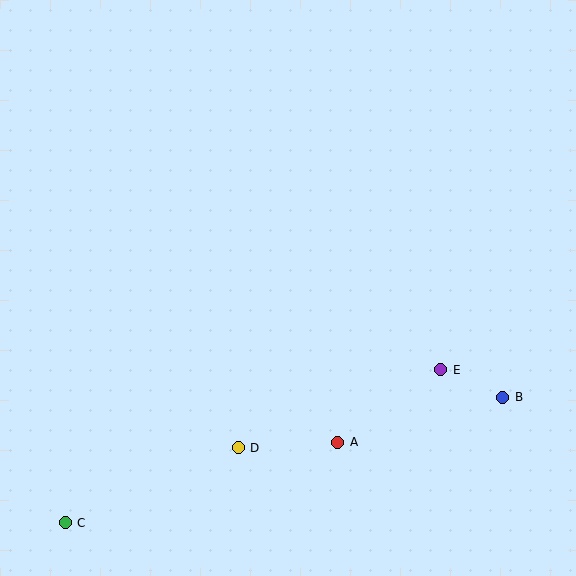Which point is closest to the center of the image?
Point A at (338, 442) is closest to the center.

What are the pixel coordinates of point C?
Point C is at (65, 523).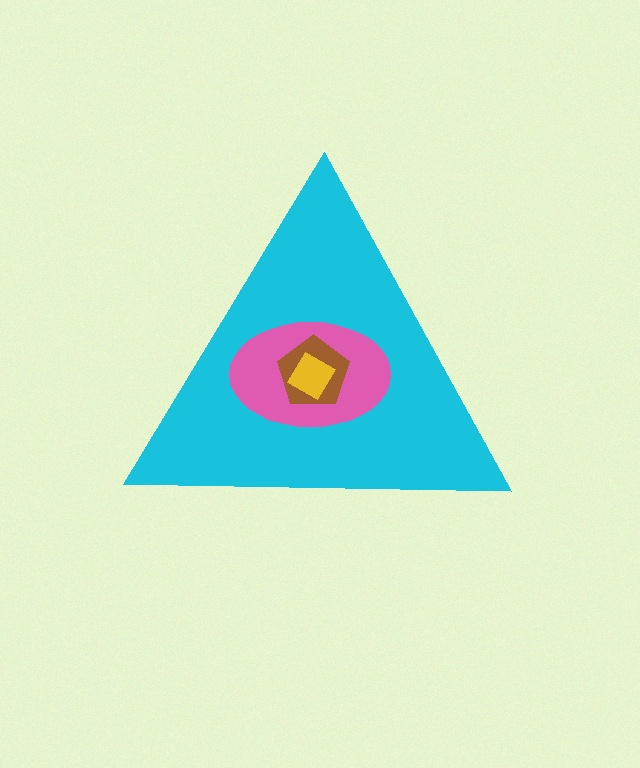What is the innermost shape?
The yellow diamond.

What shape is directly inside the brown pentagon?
The yellow diamond.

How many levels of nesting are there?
4.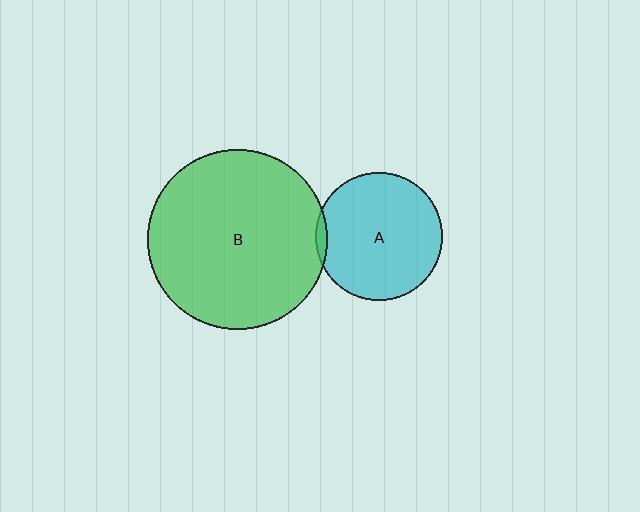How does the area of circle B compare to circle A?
Approximately 2.0 times.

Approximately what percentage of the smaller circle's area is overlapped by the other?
Approximately 5%.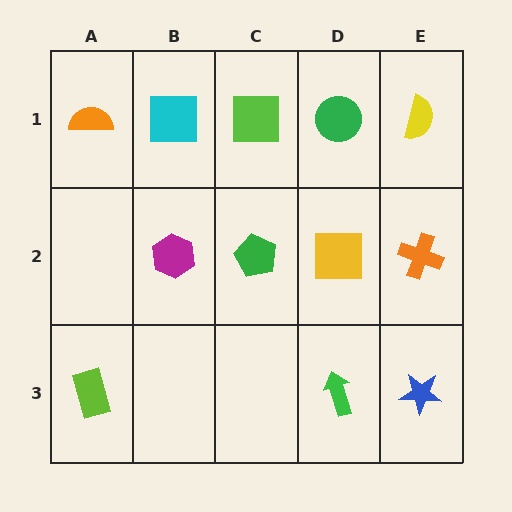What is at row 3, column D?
A green arrow.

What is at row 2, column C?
A green pentagon.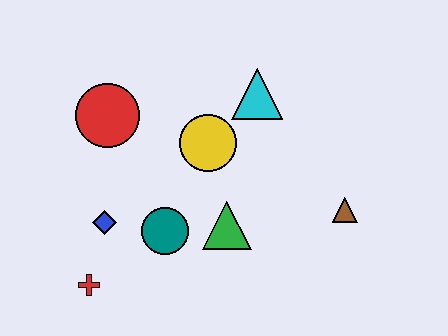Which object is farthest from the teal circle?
The brown triangle is farthest from the teal circle.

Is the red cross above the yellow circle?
No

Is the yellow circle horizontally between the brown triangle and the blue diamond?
Yes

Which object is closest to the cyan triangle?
The yellow circle is closest to the cyan triangle.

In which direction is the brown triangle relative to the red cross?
The brown triangle is to the right of the red cross.